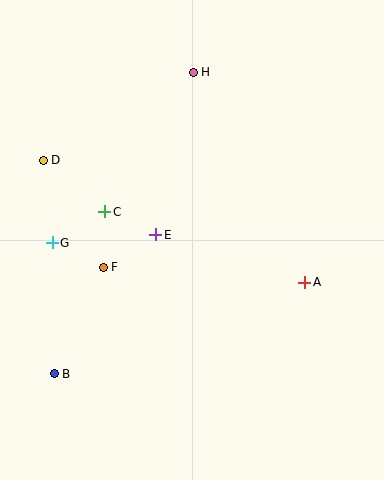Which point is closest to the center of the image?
Point E at (156, 235) is closest to the center.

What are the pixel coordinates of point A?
Point A is at (305, 282).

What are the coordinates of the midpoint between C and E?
The midpoint between C and E is at (130, 223).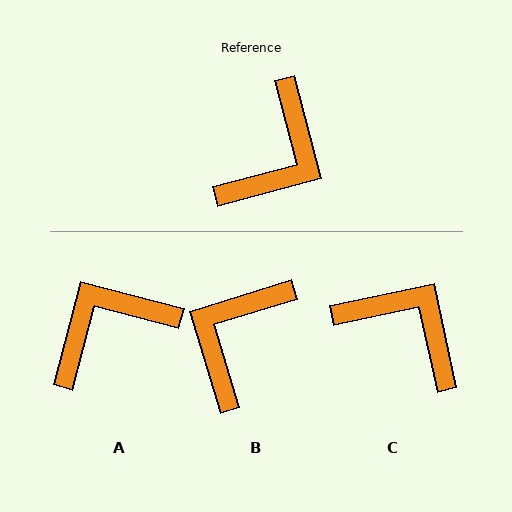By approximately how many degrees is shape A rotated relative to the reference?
Approximately 151 degrees counter-clockwise.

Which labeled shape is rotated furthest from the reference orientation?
B, about 178 degrees away.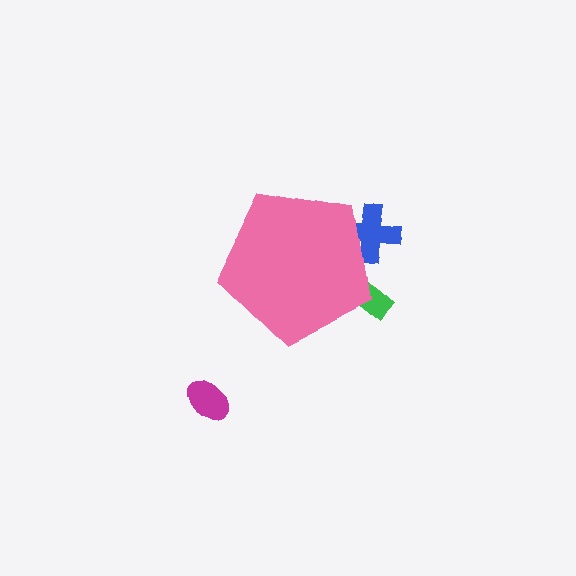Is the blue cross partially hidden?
Yes, the blue cross is partially hidden behind the pink pentagon.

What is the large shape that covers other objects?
A pink pentagon.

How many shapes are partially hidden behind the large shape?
2 shapes are partially hidden.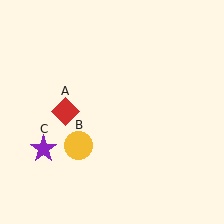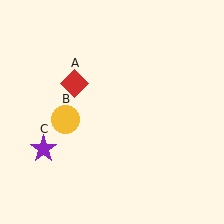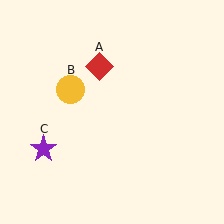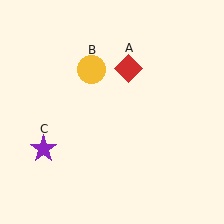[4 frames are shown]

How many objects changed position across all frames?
2 objects changed position: red diamond (object A), yellow circle (object B).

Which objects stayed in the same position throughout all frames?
Purple star (object C) remained stationary.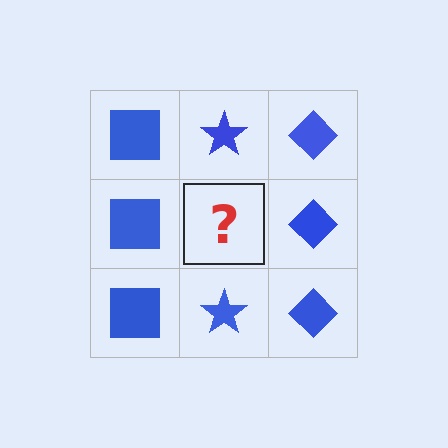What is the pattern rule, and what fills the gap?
The rule is that each column has a consistent shape. The gap should be filled with a blue star.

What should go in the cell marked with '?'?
The missing cell should contain a blue star.